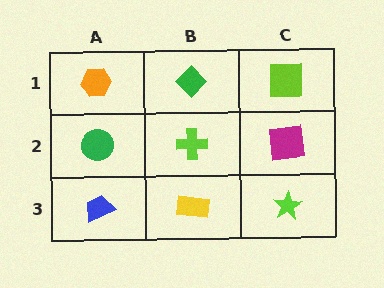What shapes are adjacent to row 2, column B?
A green diamond (row 1, column B), a yellow rectangle (row 3, column B), a green circle (row 2, column A), a magenta square (row 2, column C).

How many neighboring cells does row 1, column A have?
2.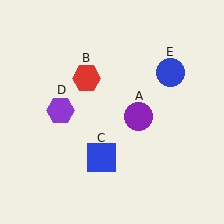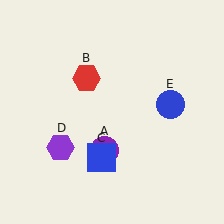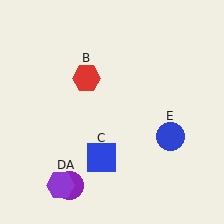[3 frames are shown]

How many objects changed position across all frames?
3 objects changed position: purple circle (object A), purple hexagon (object D), blue circle (object E).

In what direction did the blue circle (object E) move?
The blue circle (object E) moved down.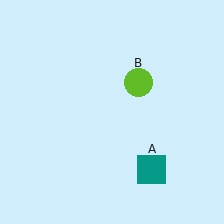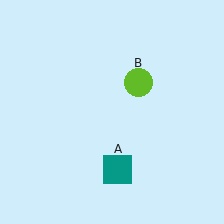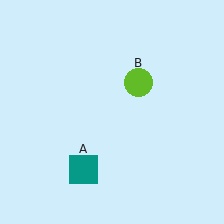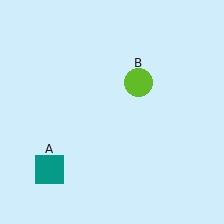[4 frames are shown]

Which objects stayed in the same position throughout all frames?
Lime circle (object B) remained stationary.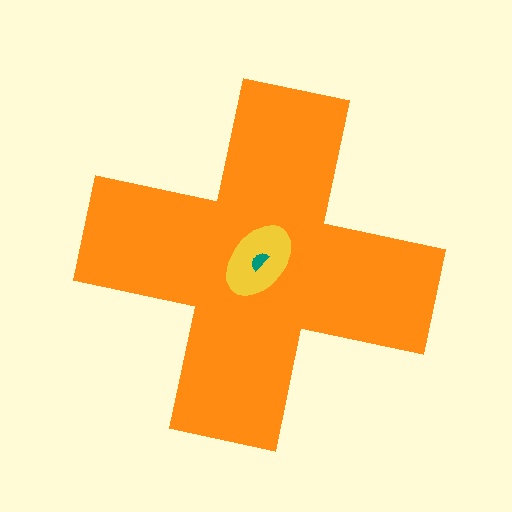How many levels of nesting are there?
3.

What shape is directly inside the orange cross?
The yellow ellipse.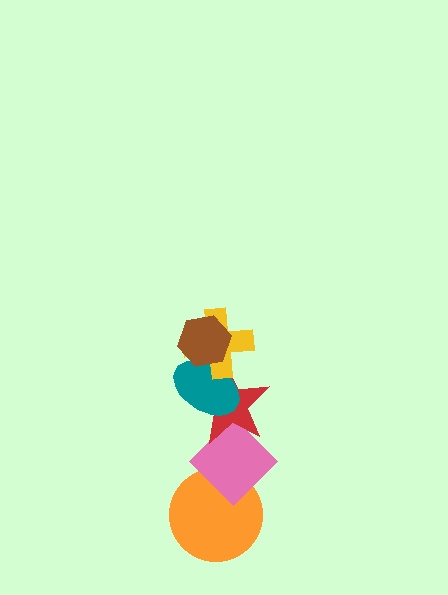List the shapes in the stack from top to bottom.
From top to bottom: the brown hexagon, the yellow cross, the teal ellipse, the red star, the pink diamond, the orange circle.